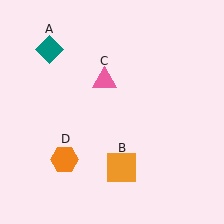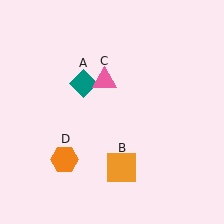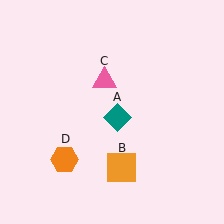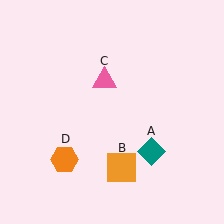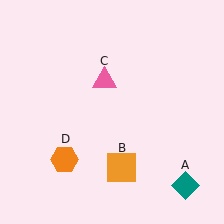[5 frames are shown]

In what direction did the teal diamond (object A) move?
The teal diamond (object A) moved down and to the right.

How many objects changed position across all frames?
1 object changed position: teal diamond (object A).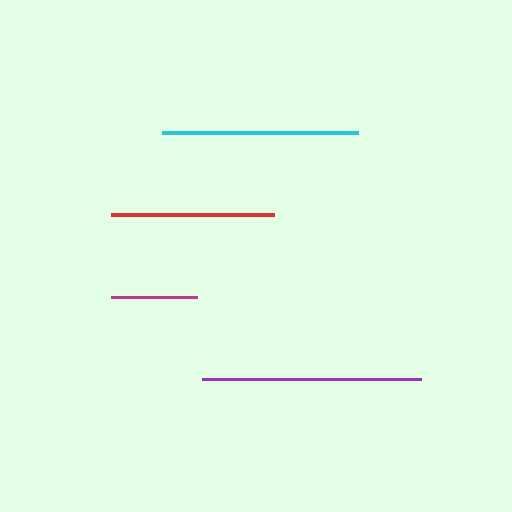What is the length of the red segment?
The red segment is approximately 163 pixels long.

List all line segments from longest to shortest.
From longest to shortest: purple, cyan, red, magenta.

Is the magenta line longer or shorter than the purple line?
The purple line is longer than the magenta line.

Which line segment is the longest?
The purple line is the longest at approximately 219 pixels.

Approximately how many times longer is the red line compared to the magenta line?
The red line is approximately 1.9 times the length of the magenta line.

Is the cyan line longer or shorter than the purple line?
The purple line is longer than the cyan line.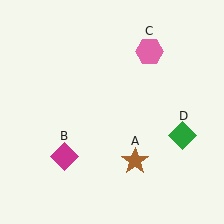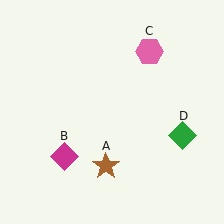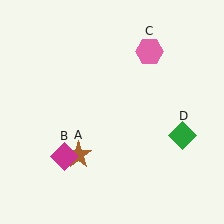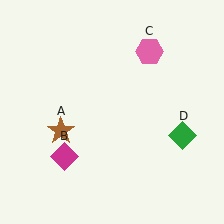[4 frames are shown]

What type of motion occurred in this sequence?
The brown star (object A) rotated clockwise around the center of the scene.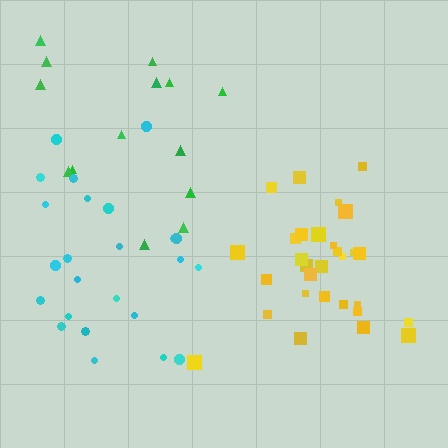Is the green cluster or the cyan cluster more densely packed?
Cyan.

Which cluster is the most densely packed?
Yellow.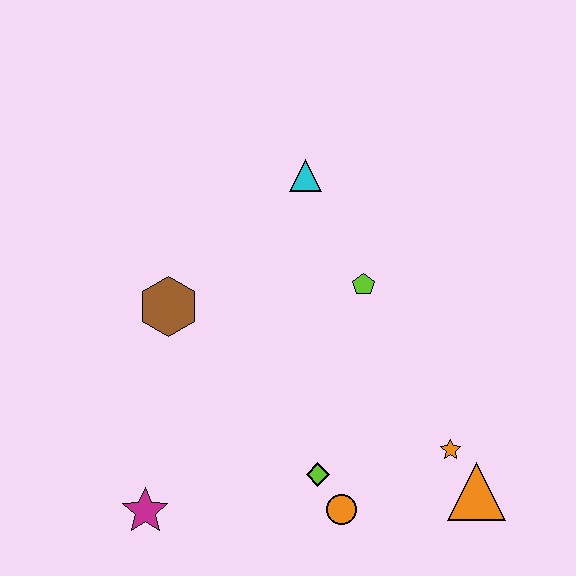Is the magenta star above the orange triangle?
No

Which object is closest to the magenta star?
The lime diamond is closest to the magenta star.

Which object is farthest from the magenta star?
The cyan triangle is farthest from the magenta star.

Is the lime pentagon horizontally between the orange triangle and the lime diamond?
Yes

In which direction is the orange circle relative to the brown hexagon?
The orange circle is below the brown hexagon.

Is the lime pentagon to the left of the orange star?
Yes